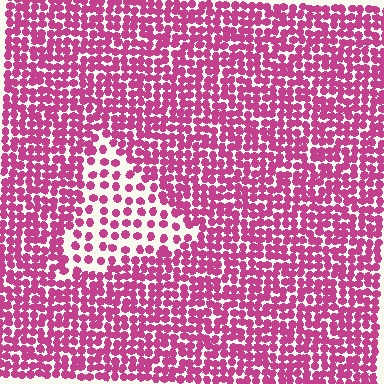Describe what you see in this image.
The image contains small magenta elements arranged at two different densities. A triangle-shaped region is visible where the elements are less densely packed than the surrounding area.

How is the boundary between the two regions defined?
The boundary is defined by a change in element density (approximately 2.2x ratio). All elements are the same color, size, and shape.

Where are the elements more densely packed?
The elements are more densely packed outside the triangle boundary.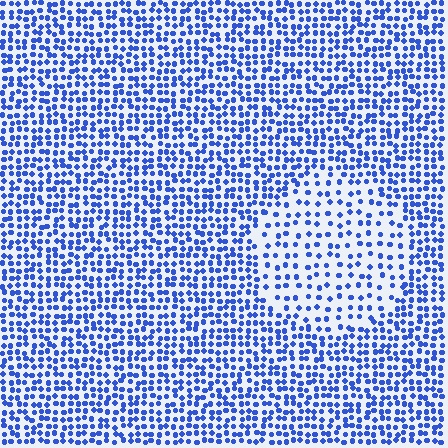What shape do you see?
I see a circle.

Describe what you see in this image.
The image contains small blue elements arranged at two different densities. A circle-shaped region is visible where the elements are less densely packed than the surrounding area.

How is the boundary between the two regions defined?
The boundary is defined by a change in element density (approximately 2.0x ratio). All elements are the same color, size, and shape.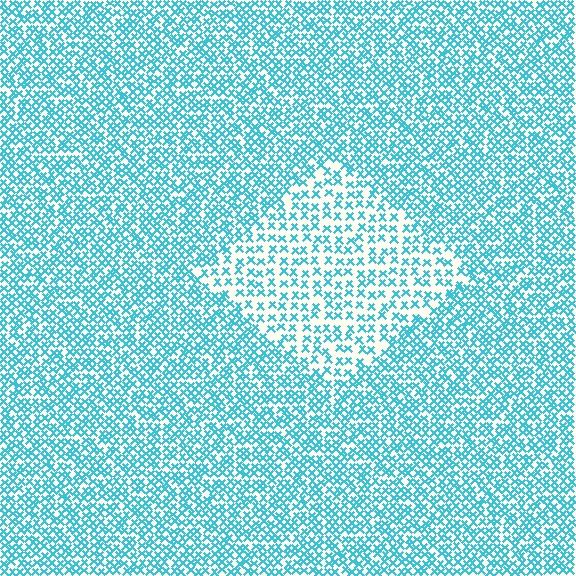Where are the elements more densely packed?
The elements are more densely packed outside the diamond boundary.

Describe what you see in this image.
The image contains small cyan elements arranged at two different densities. A diamond-shaped region is visible where the elements are less densely packed than the surrounding area.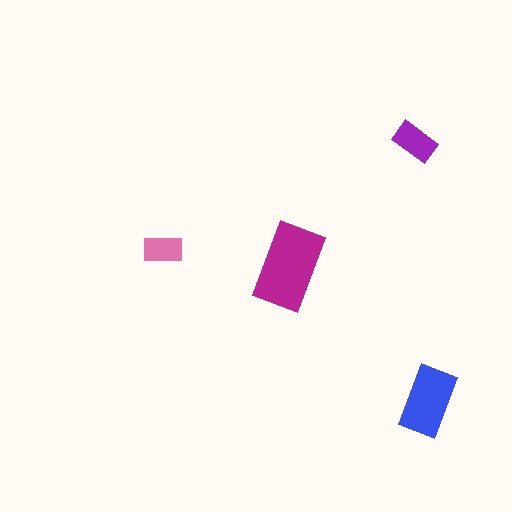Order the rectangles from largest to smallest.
the magenta one, the blue one, the purple one, the pink one.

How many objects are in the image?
There are 4 objects in the image.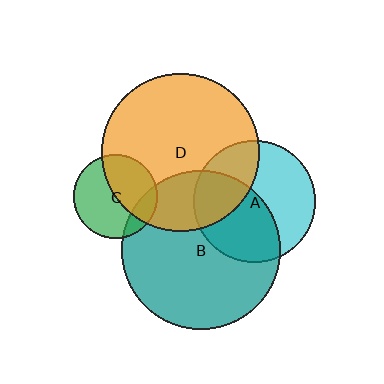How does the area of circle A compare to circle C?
Approximately 2.1 times.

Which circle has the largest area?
Circle B (teal).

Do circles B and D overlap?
Yes.